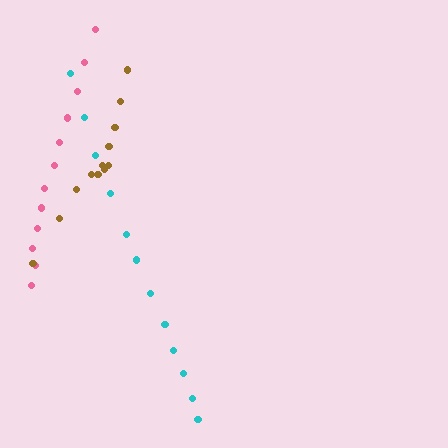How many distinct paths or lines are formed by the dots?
There are 3 distinct paths.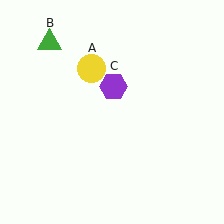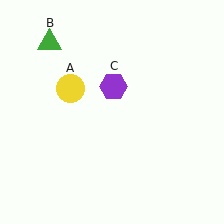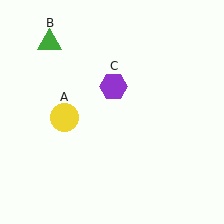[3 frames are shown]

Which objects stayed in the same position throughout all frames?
Green triangle (object B) and purple hexagon (object C) remained stationary.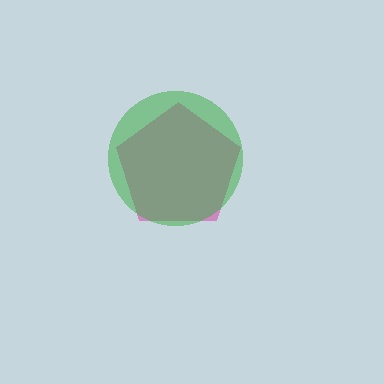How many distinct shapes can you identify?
There are 2 distinct shapes: a magenta pentagon, a green circle.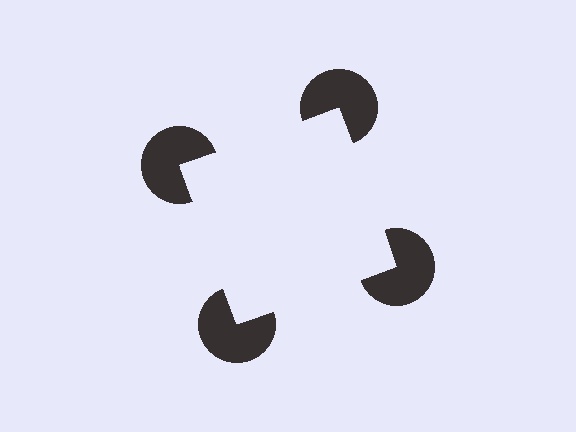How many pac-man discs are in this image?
There are 4 — one at each vertex of the illusory square.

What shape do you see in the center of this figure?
An illusory square — its edges are inferred from the aligned wedge cuts in the pac-man discs, not physically drawn.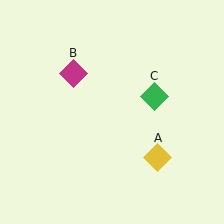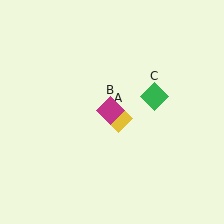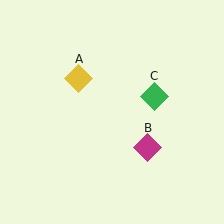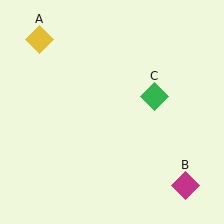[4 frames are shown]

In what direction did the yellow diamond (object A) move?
The yellow diamond (object A) moved up and to the left.